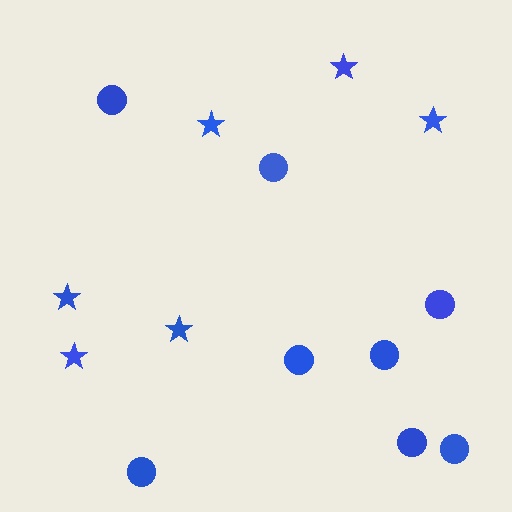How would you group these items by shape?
There are 2 groups: one group of stars (6) and one group of circles (8).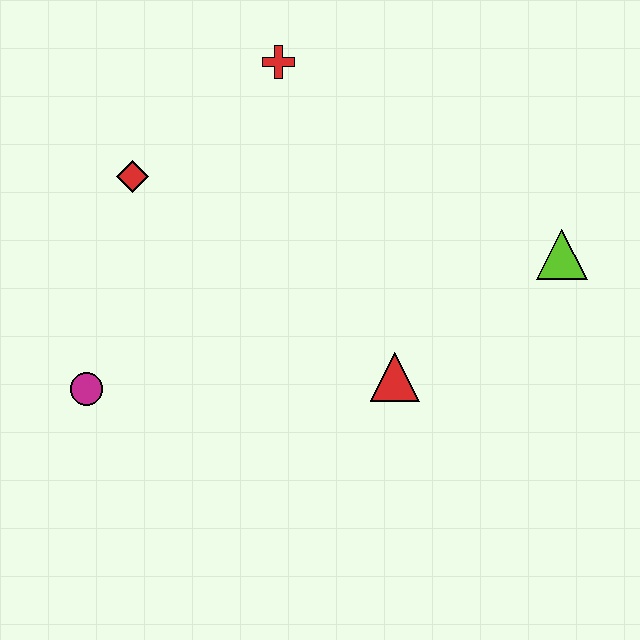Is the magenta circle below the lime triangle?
Yes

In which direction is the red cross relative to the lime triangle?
The red cross is to the left of the lime triangle.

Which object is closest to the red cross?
The red diamond is closest to the red cross.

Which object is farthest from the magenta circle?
The lime triangle is farthest from the magenta circle.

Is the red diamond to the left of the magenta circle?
No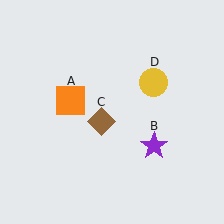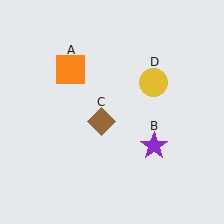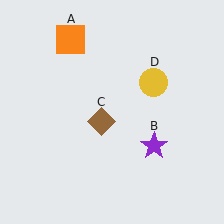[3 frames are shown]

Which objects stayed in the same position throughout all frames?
Purple star (object B) and brown diamond (object C) and yellow circle (object D) remained stationary.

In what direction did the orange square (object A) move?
The orange square (object A) moved up.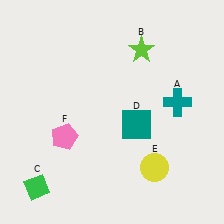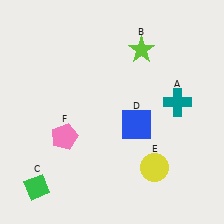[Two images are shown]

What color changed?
The square (D) changed from teal in Image 1 to blue in Image 2.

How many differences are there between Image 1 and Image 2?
There is 1 difference between the two images.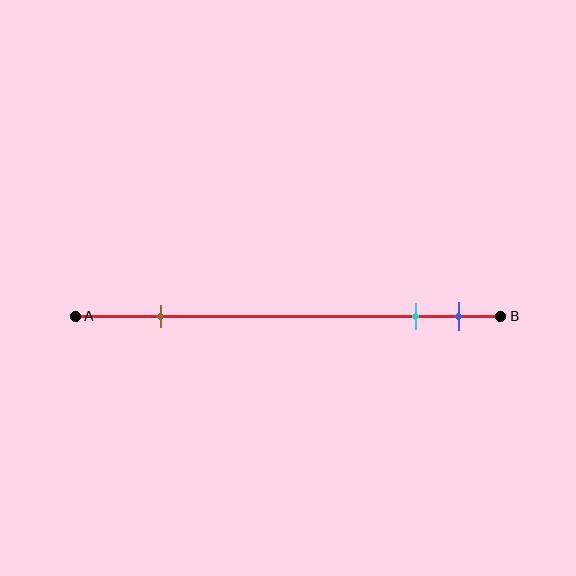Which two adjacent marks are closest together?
The cyan and blue marks are the closest adjacent pair.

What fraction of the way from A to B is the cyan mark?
The cyan mark is approximately 80% (0.8) of the way from A to B.